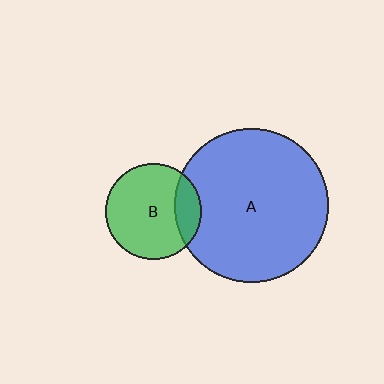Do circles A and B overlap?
Yes.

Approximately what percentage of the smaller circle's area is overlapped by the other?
Approximately 20%.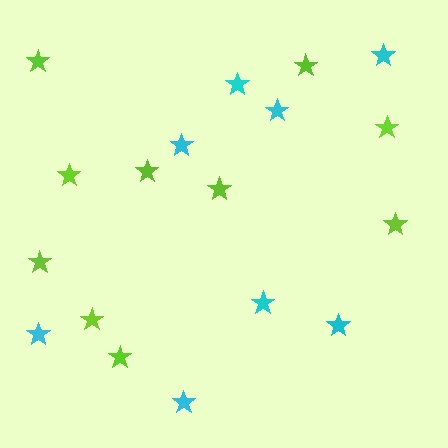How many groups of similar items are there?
There are 2 groups: one group of lime stars (10) and one group of cyan stars (8).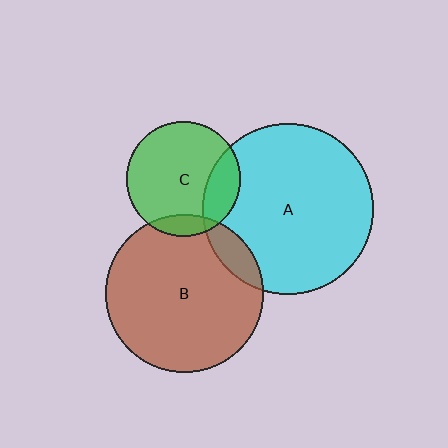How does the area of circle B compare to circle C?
Approximately 1.9 times.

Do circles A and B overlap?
Yes.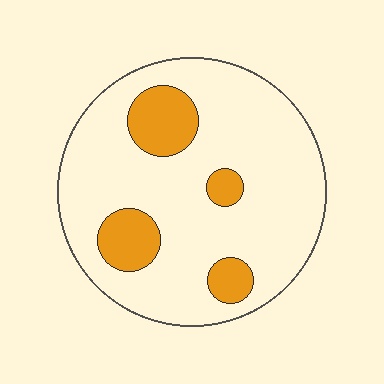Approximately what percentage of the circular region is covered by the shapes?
Approximately 20%.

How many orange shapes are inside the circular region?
4.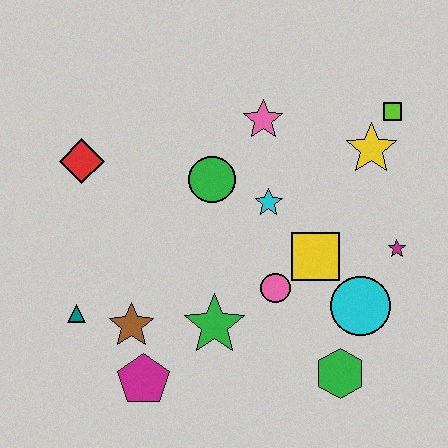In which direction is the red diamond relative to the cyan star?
The red diamond is to the left of the cyan star.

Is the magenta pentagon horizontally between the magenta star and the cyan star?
No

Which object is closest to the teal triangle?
The brown star is closest to the teal triangle.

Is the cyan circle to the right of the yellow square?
Yes